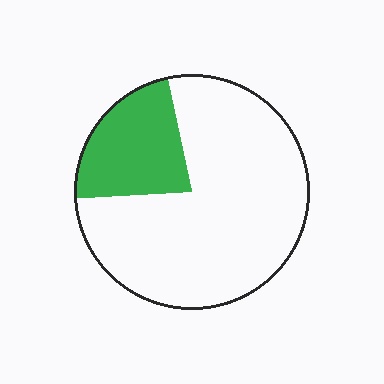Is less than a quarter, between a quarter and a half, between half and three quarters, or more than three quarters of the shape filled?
Less than a quarter.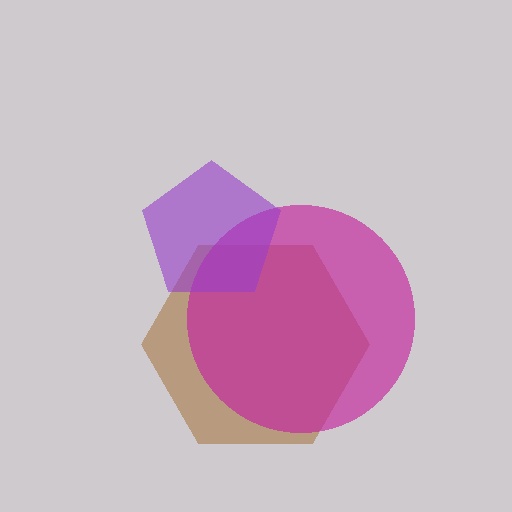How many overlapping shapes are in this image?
There are 3 overlapping shapes in the image.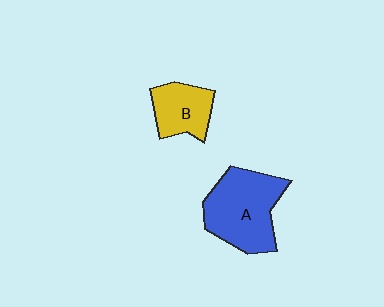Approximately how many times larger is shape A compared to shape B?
Approximately 1.8 times.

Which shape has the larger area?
Shape A (blue).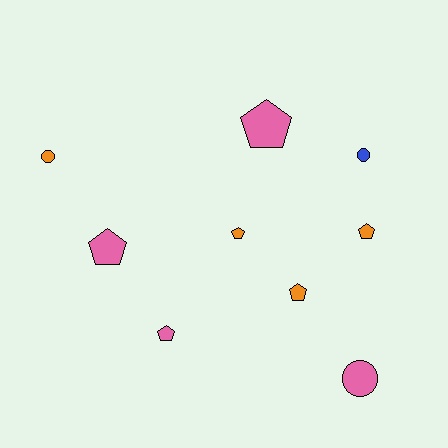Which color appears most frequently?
Orange, with 4 objects.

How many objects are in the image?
There are 9 objects.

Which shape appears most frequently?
Pentagon, with 6 objects.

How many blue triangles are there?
There are no blue triangles.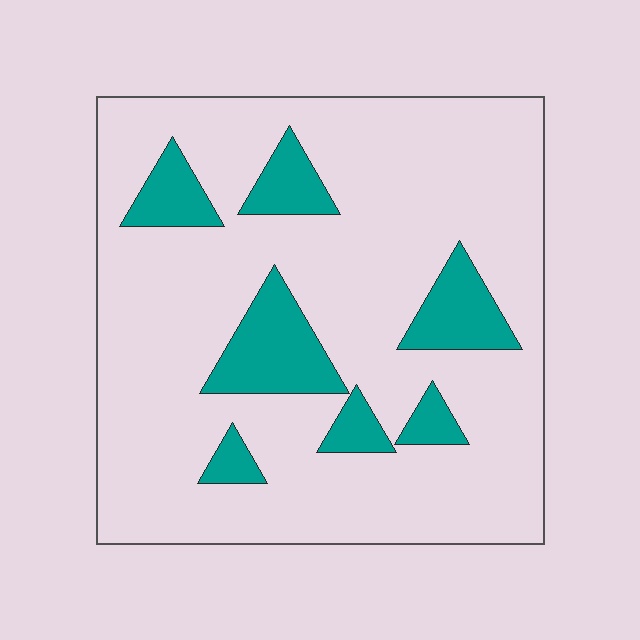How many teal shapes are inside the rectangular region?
7.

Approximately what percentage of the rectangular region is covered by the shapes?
Approximately 15%.